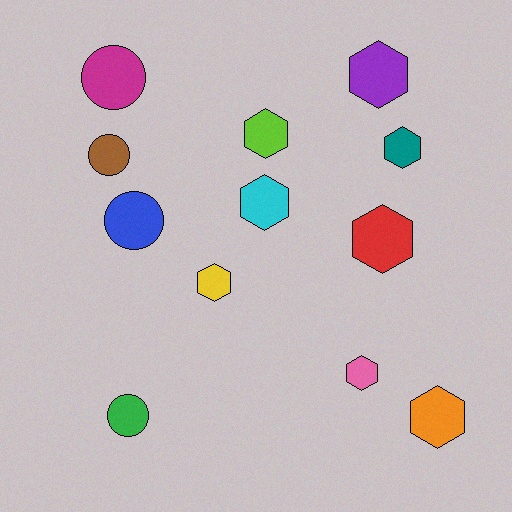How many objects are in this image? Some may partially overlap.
There are 12 objects.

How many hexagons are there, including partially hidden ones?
There are 8 hexagons.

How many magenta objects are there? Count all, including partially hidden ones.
There is 1 magenta object.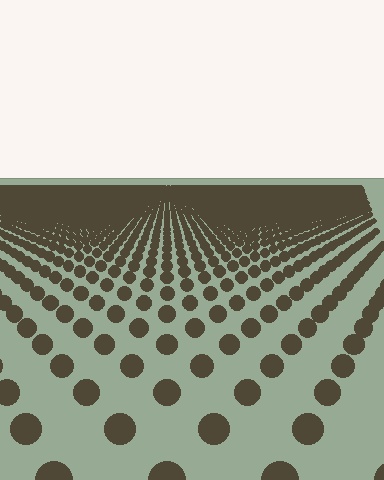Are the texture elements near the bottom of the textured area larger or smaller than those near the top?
Larger. Near the bottom, elements are closer to the viewer and appear at a bigger on-screen size.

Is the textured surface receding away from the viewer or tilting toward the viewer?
The surface is receding away from the viewer. Texture elements get smaller and denser toward the top.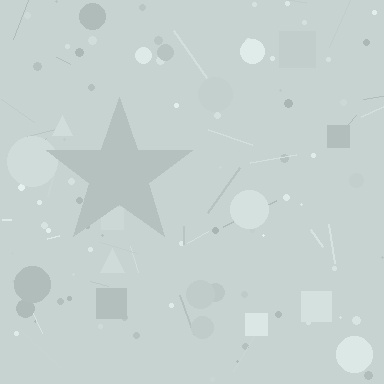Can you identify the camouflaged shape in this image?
The camouflaged shape is a star.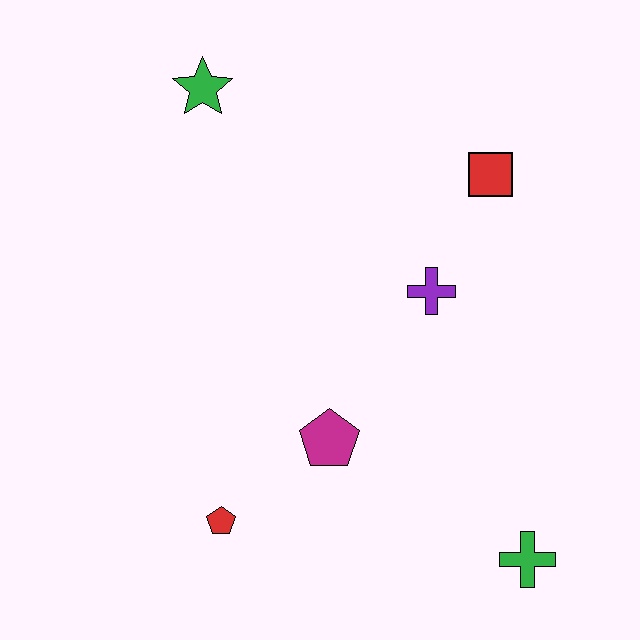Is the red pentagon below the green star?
Yes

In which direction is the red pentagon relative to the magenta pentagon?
The red pentagon is to the left of the magenta pentagon.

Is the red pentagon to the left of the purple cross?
Yes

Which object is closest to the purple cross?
The red square is closest to the purple cross.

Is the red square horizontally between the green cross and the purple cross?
Yes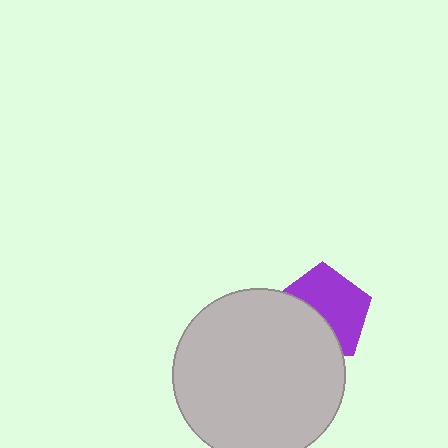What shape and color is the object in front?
The object in front is a light gray circle.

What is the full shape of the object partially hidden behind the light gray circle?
The partially hidden object is a purple pentagon.